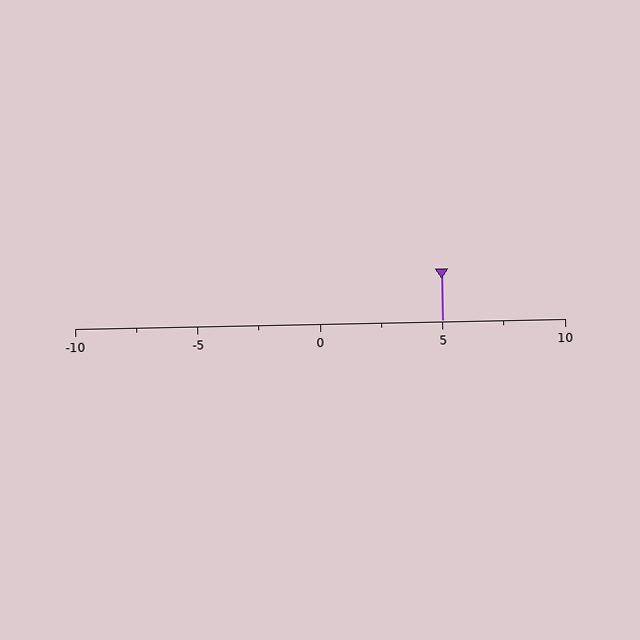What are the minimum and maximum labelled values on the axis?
The axis runs from -10 to 10.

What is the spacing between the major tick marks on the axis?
The major ticks are spaced 5 apart.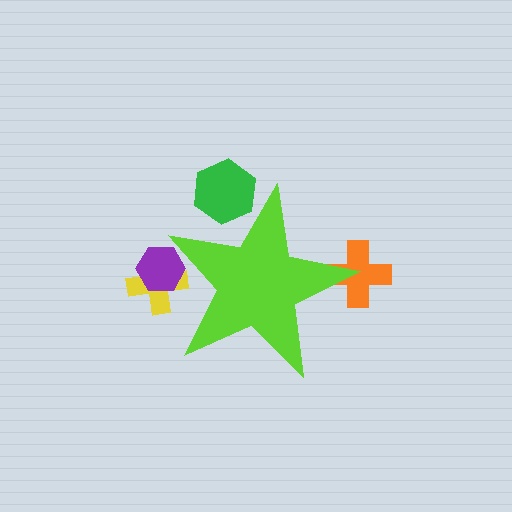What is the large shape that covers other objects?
A lime star.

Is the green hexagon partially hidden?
Yes, the green hexagon is partially hidden behind the lime star.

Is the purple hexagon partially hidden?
Yes, the purple hexagon is partially hidden behind the lime star.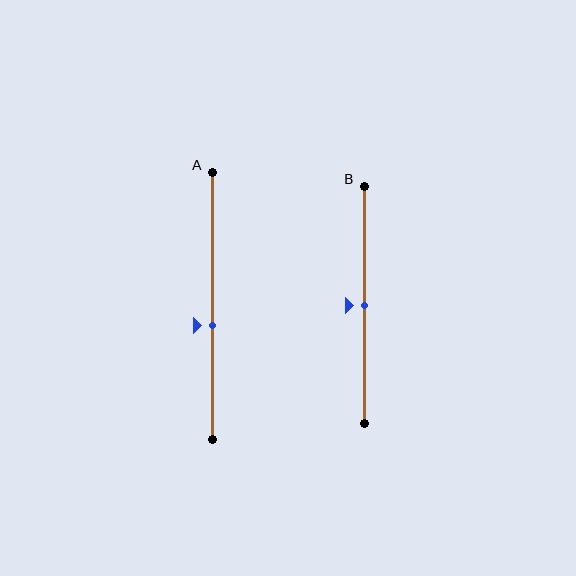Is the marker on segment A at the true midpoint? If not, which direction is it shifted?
No, the marker on segment A is shifted downward by about 7% of the segment length.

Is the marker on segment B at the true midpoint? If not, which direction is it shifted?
Yes, the marker on segment B is at the true midpoint.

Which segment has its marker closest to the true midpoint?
Segment B has its marker closest to the true midpoint.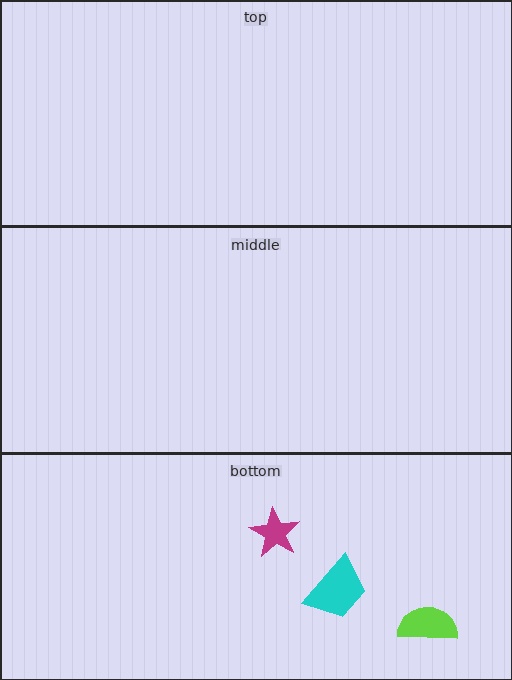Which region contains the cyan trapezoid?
The bottom region.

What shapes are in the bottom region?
The magenta star, the lime semicircle, the cyan trapezoid.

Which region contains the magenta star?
The bottom region.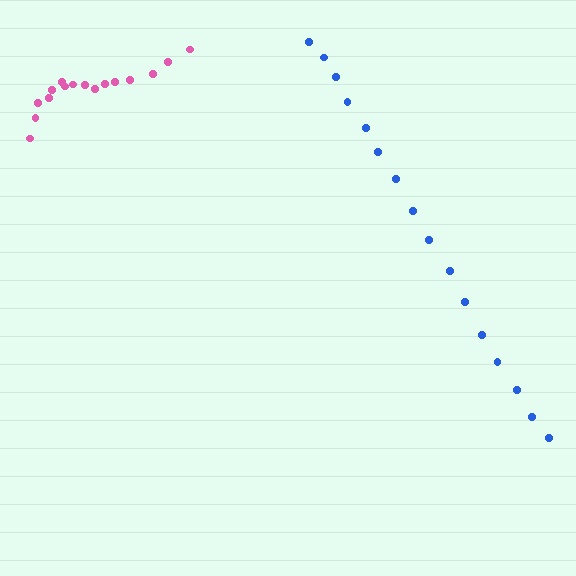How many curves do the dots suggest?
There are 2 distinct paths.